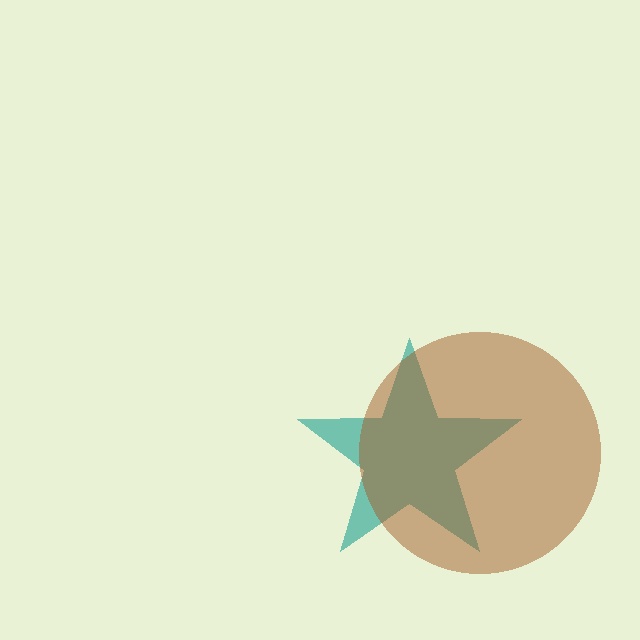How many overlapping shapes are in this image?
There are 2 overlapping shapes in the image.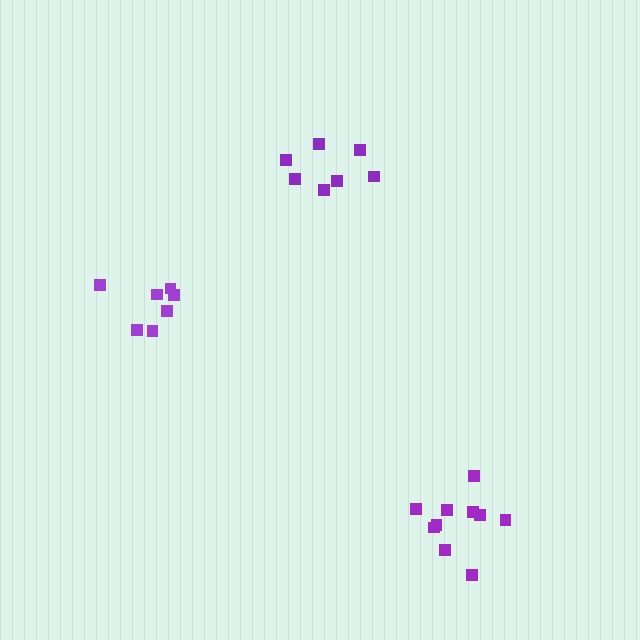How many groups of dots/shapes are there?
There are 3 groups.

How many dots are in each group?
Group 1: 10 dots, Group 2: 7 dots, Group 3: 7 dots (24 total).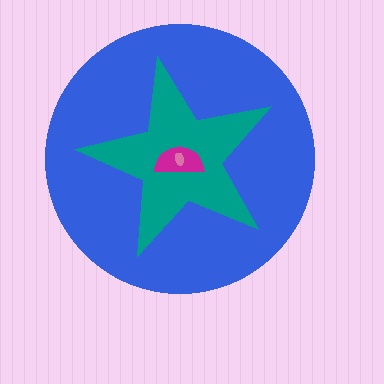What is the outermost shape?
The blue circle.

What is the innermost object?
The pink ellipse.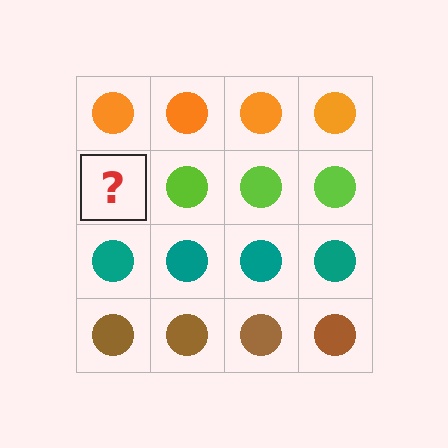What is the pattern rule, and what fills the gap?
The rule is that each row has a consistent color. The gap should be filled with a lime circle.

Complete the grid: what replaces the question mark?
The question mark should be replaced with a lime circle.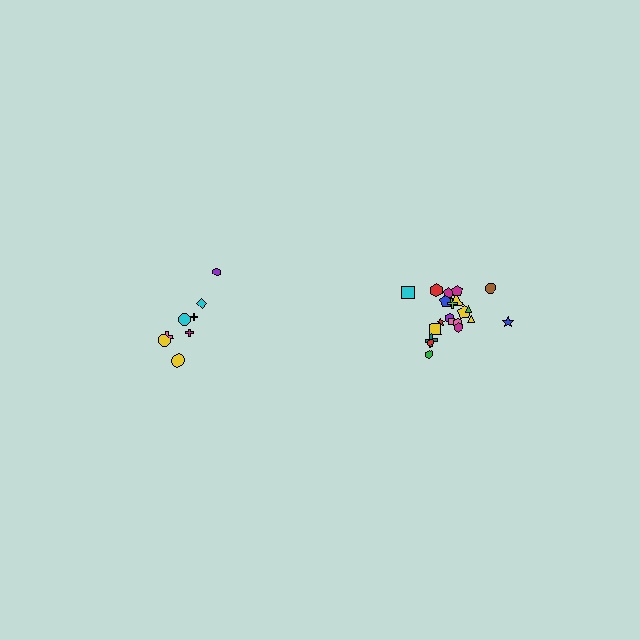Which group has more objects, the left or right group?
The right group.